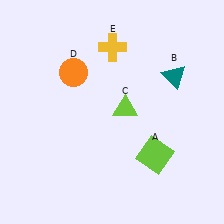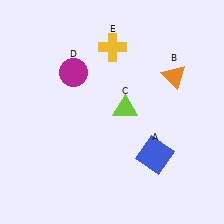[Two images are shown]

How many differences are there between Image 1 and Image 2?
There are 3 differences between the two images.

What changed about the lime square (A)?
In Image 1, A is lime. In Image 2, it changed to blue.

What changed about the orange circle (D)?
In Image 1, D is orange. In Image 2, it changed to magenta.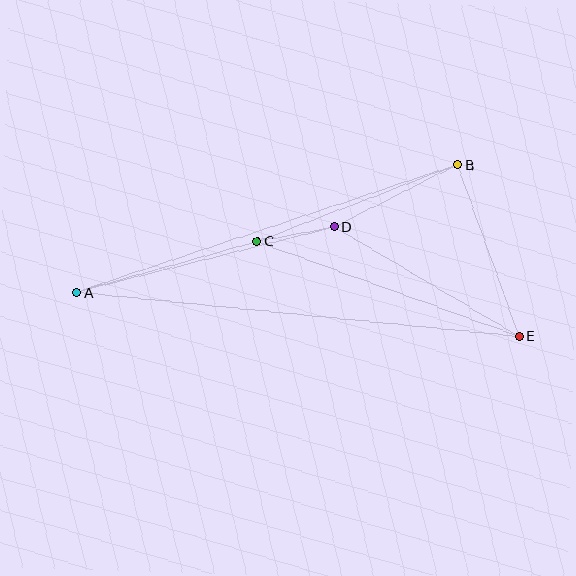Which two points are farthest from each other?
Points A and E are farthest from each other.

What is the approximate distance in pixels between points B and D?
The distance between B and D is approximately 138 pixels.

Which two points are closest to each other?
Points C and D are closest to each other.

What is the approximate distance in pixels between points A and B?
The distance between A and B is approximately 402 pixels.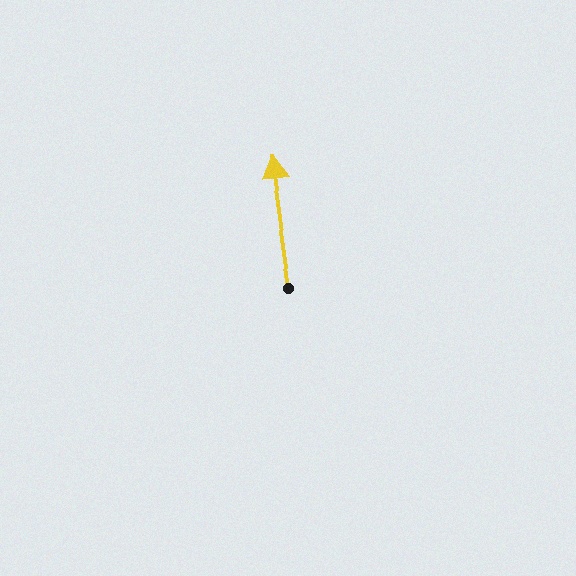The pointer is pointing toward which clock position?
Roughly 12 o'clock.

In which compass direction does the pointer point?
North.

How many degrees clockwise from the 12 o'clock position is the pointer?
Approximately 352 degrees.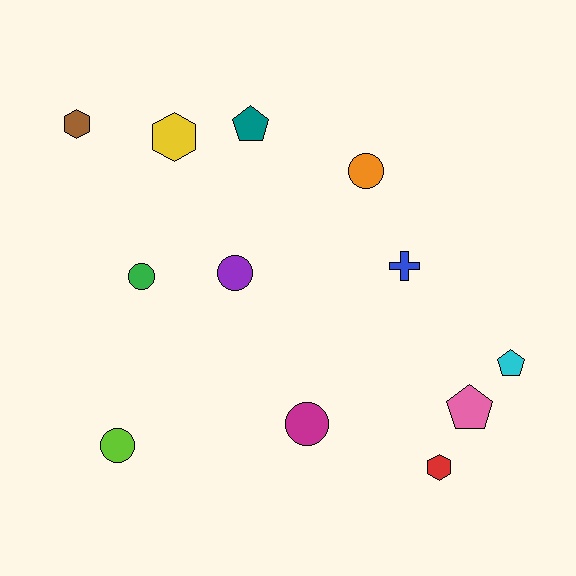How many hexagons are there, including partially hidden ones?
There are 3 hexagons.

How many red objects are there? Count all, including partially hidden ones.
There is 1 red object.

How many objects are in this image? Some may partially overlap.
There are 12 objects.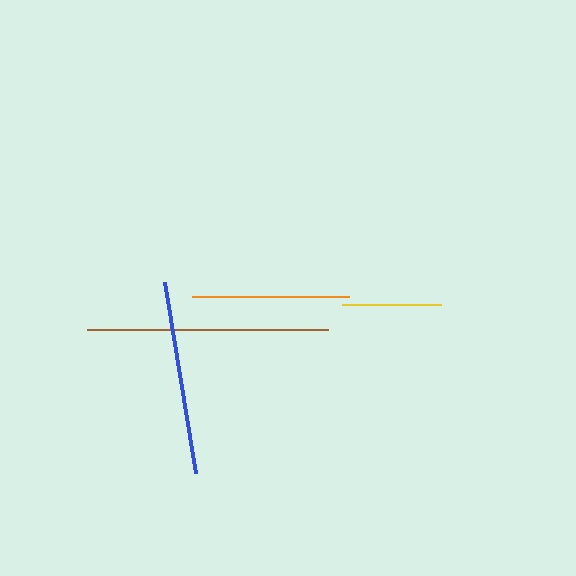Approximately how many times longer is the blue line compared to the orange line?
The blue line is approximately 1.2 times the length of the orange line.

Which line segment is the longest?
The brown line is the longest at approximately 241 pixels.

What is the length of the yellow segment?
The yellow segment is approximately 99 pixels long.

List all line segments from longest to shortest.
From longest to shortest: brown, blue, orange, yellow.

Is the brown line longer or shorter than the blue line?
The brown line is longer than the blue line.